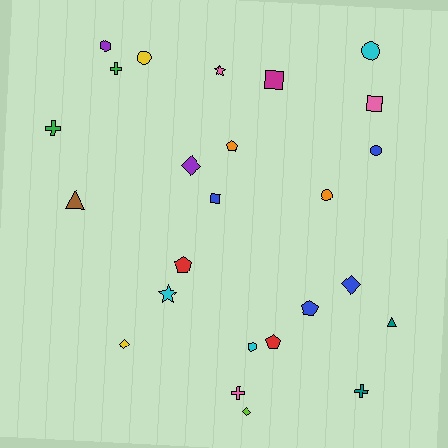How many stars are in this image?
There are 2 stars.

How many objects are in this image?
There are 25 objects.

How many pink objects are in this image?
There are 3 pink objects.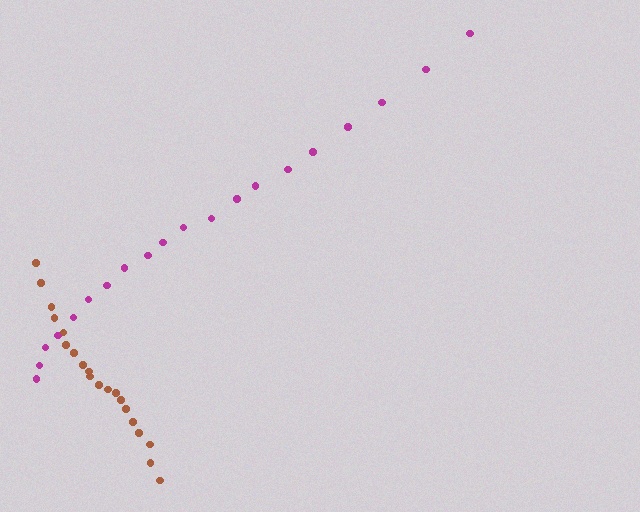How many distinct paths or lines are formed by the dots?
There are 2 distinct paths.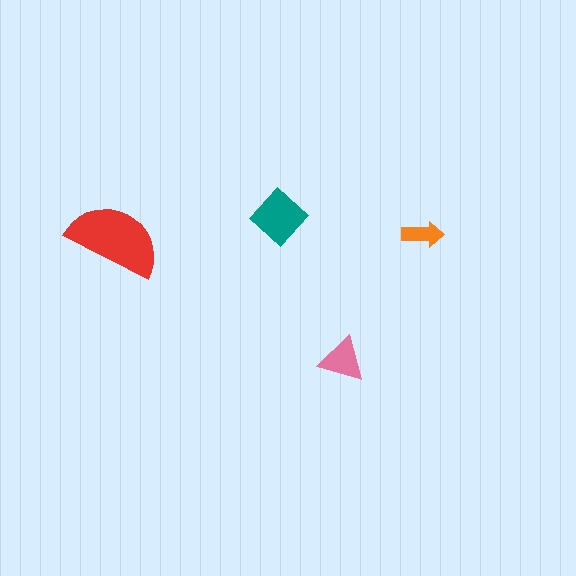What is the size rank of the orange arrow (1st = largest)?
4th.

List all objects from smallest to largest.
The orange arrow, the pink triangle, the teal diamond, the red semicircle.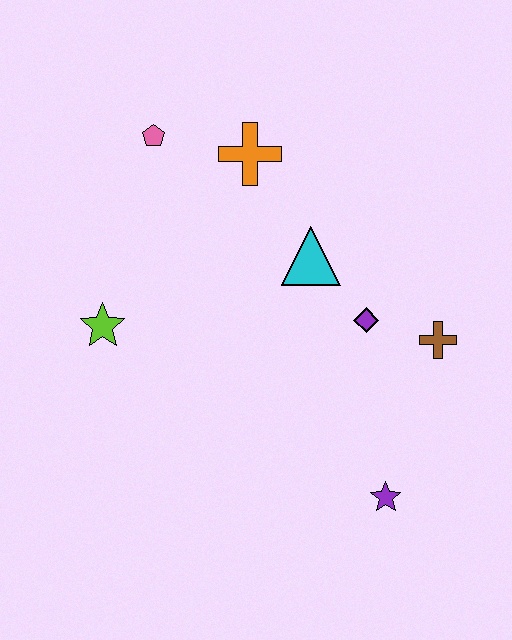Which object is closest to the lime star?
The pink pentagon is closest to the lime star.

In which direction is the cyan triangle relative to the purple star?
The cyan triangle is above the purple star.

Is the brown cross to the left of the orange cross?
No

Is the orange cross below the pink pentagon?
Yes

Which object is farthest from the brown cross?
The pink pentagon is farthest from the brown cross.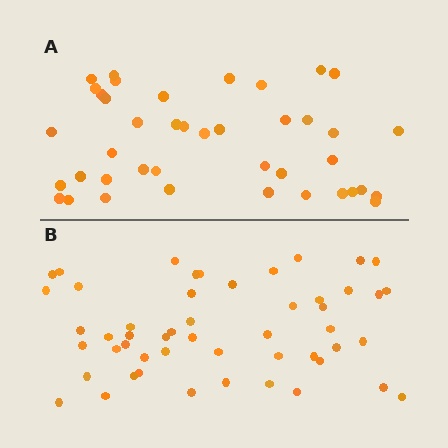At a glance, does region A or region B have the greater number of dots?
Region B (the bottom region) has more dots.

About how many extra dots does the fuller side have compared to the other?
Region B has roughly 10 or so more dots than region A.